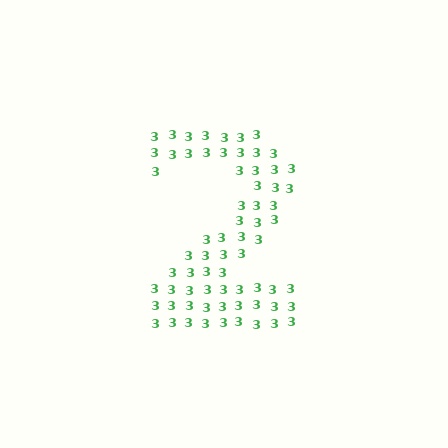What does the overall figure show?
The overall figure shows the digit 2.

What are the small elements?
The small elements are digit 3's.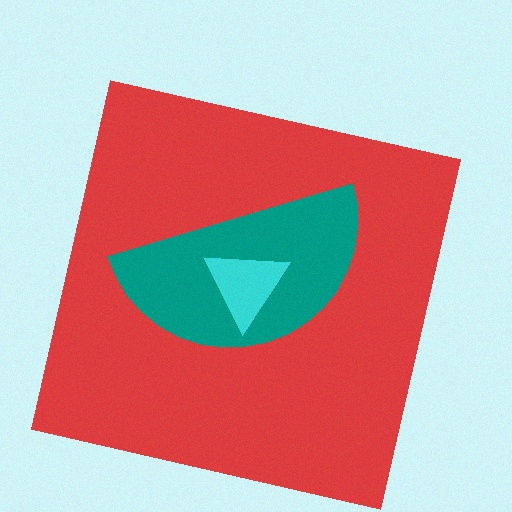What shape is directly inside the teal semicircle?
The cyan triangle.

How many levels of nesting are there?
3.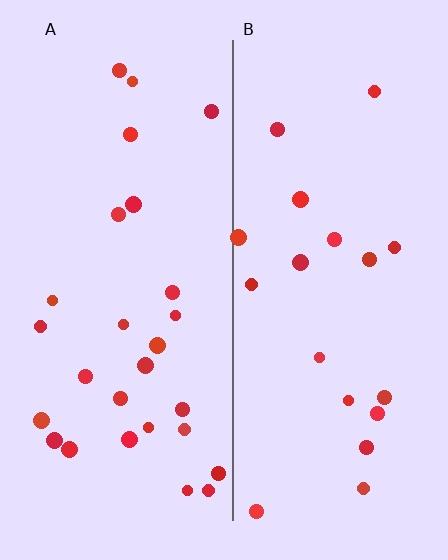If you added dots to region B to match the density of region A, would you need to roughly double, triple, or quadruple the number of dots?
Approximately double.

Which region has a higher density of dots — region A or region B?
A (the left).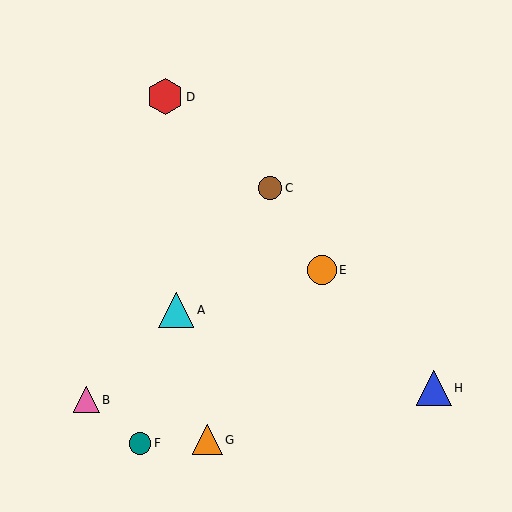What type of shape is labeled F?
Shape F is a teal circle.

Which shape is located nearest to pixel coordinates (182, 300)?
The cyan triangle (labeled A) at (176, 310) is nearest to that location.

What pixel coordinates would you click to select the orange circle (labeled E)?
Click at (322, 270) to select the orange circle E.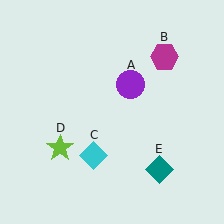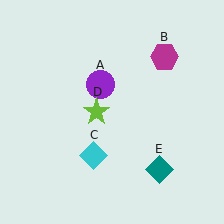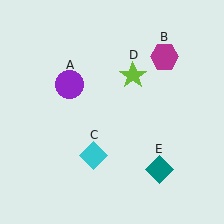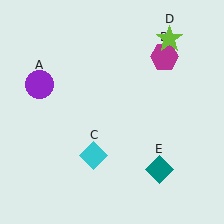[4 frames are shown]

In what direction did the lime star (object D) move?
The lime star (object D) moved up and to the right.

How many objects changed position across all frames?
2 objects changed position: purple circle (object A), lime star (object D).